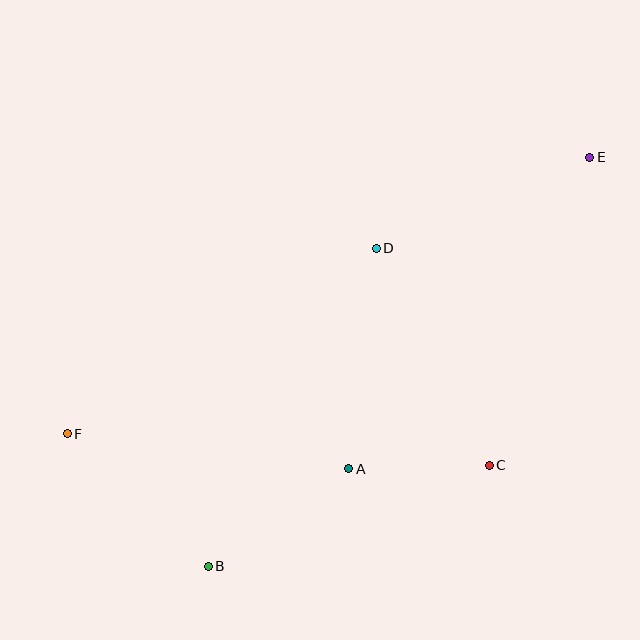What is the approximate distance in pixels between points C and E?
The distance between C and E is approximately 324 pixels.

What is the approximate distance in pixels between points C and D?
The distance between C and D is approximately 245 pixels.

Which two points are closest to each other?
Points A and C are closest to each other.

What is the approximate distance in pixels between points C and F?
The distance between C and F is approximately 423 pixels.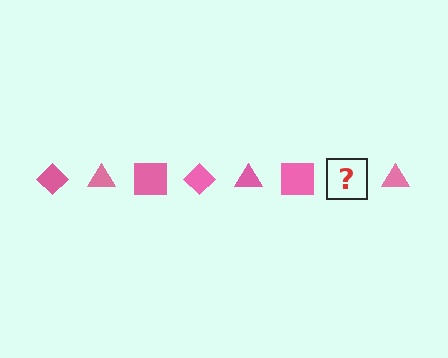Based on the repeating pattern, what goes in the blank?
The blank should be a pink diamond.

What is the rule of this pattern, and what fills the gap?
The rule is that the pattern cycles through diamond, triangle, square shapes in pink. The gap should be filled with a pink diamond.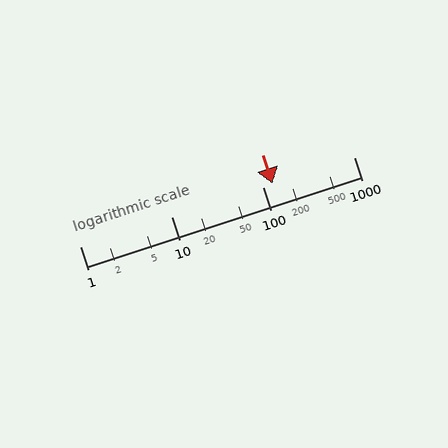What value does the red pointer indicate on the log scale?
The pointer indicates approximately 130.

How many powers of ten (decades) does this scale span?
The scale spans 3 decades, from 1 to 1000.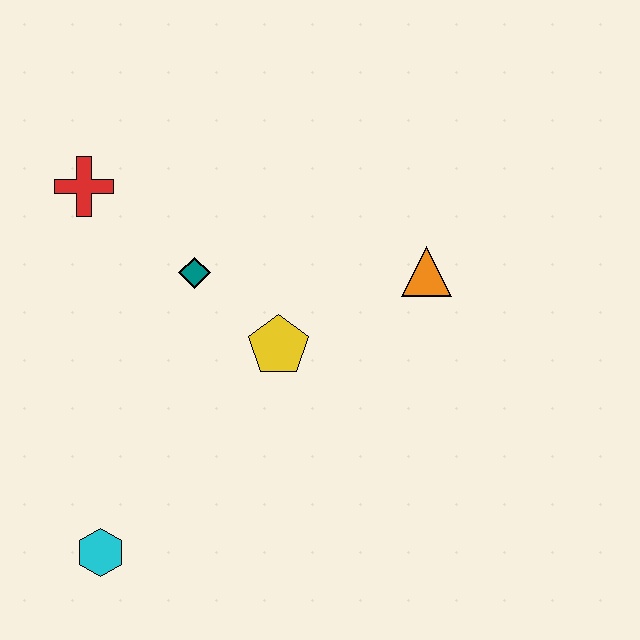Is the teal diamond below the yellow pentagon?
No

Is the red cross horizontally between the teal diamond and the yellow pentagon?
No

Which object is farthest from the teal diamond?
The cyan hexagon is farthest from the teal diamond.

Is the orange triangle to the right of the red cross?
Yes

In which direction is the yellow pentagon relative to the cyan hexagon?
The yellow pentagon is above the cyan hexagon.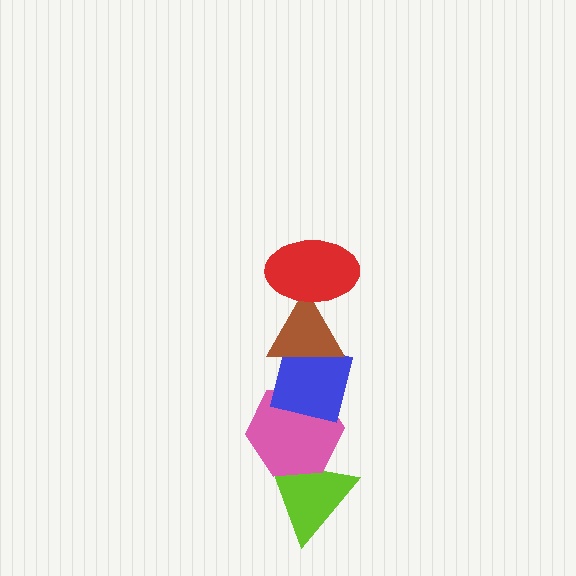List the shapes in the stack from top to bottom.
From top to bottom: the red ellipse, the brown triangle, the blue square, the pink hexagon, the lime triangle.